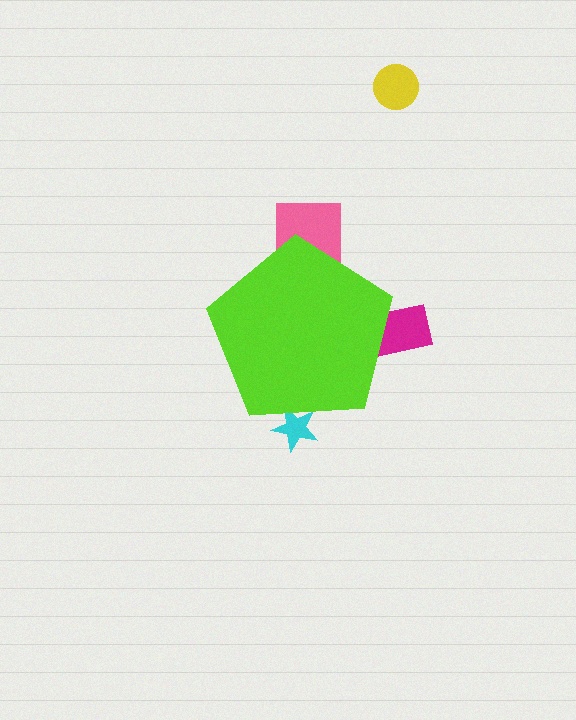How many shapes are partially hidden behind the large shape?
4 shapes are partially hidden.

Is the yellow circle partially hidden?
No, the yellow circle is fully visible.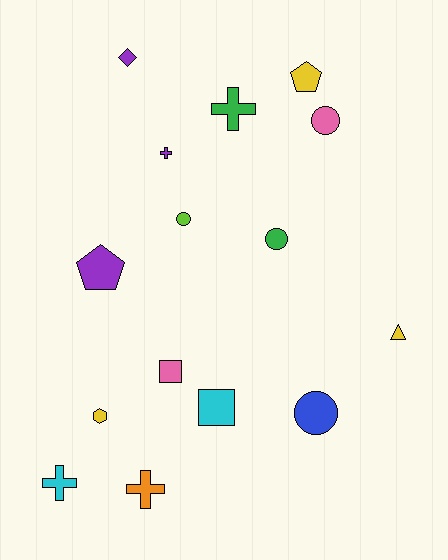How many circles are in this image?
There are 4 circles.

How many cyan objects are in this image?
There are 2 cyan objects.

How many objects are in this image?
There are 15 objects.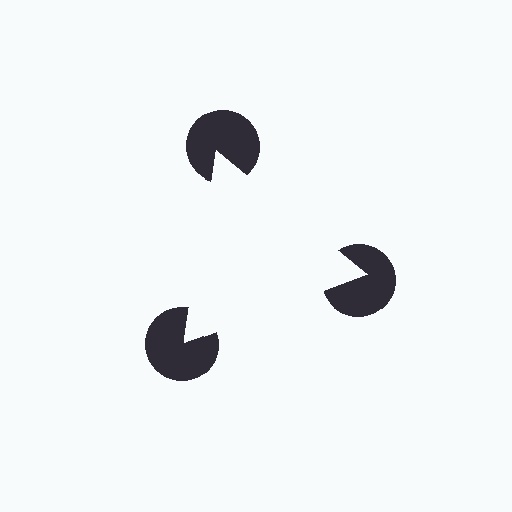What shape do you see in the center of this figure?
An illusory triangle — its edges are inferred from the aligned wedge cuts in the pac-man discs, not physically drawn.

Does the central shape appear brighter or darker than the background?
It typically appears slightly brighter than the background, even though no actual brightness change is drawn.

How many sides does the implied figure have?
3 sides.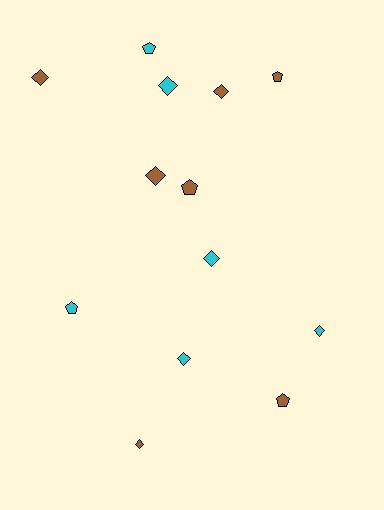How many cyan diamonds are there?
There are 4 cyan diamonds.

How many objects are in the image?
There are 13 objects.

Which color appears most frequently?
Brown, with 7 objects.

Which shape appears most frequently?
Diamond, with 8 objects.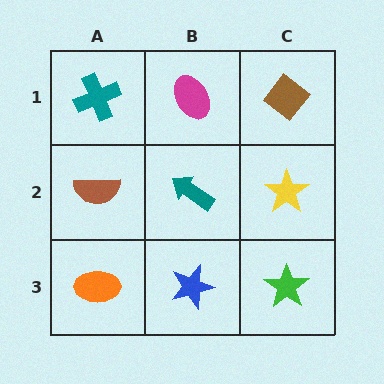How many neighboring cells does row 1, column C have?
2.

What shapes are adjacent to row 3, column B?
A teal arrow (row 2, column B), an orange ellipse (row 3, column A), a green star (row 3, column C).